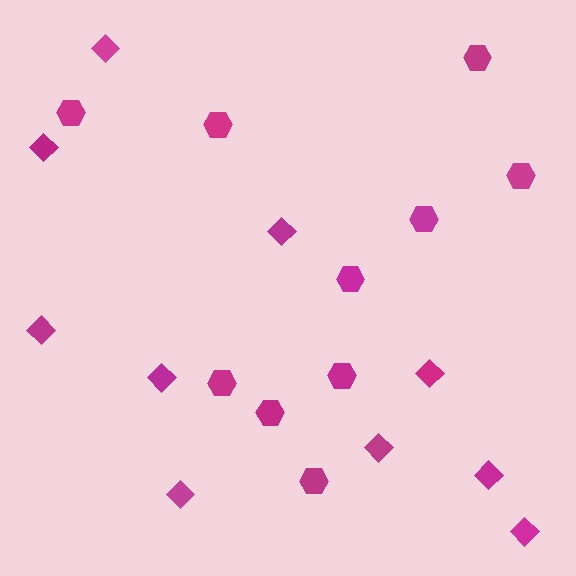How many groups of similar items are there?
There are 2 groups: one group of diamonds (10) and one group of hexagons (10).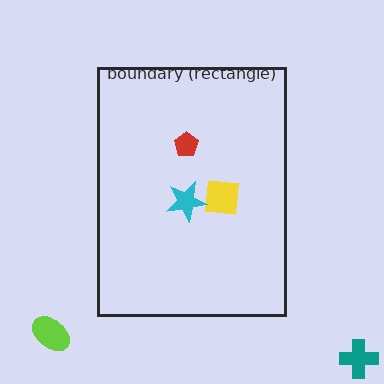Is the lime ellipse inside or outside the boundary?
Outside.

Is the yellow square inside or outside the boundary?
Inside.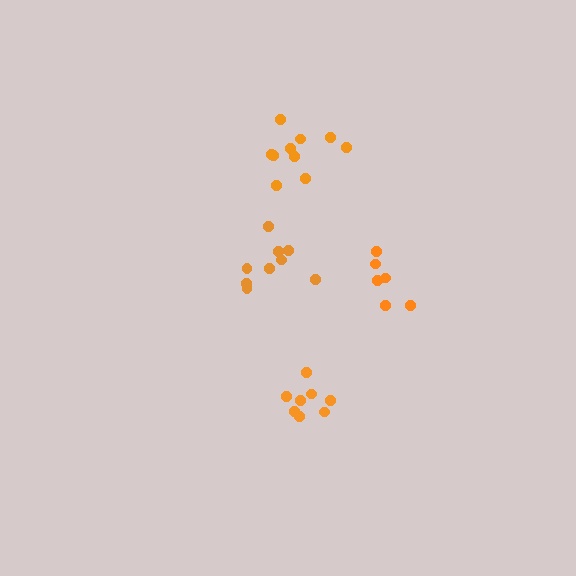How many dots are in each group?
Group 1: 8 dots, Group 2: 9 dots, Group 3: 6 dots, Group 4: 10 dots (33 total).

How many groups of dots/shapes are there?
There are 4 groups.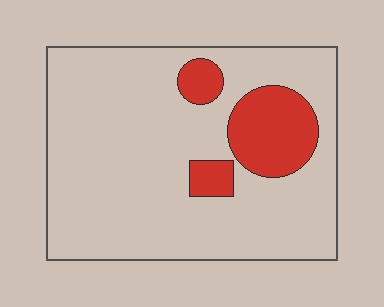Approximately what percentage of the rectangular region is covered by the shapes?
Approximately 15%.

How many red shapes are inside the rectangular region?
3.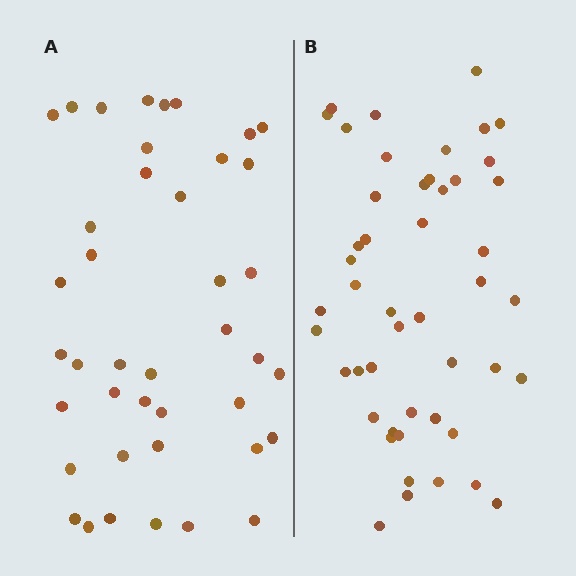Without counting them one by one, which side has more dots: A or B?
Region B (the right region) has more dots.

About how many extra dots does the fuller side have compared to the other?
Region B has roughly 8 or so more dots than region A.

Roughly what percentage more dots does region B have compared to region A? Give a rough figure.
About 15% more.